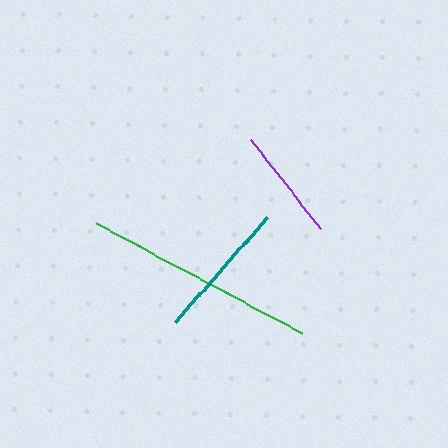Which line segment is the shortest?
The purple line is the shortest at approximately 114 pixels.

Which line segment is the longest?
The green line is the longest at approximately 233 pixels.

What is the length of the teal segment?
The teal segment is approximately 139 pixels long.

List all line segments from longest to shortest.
From longest to shortest: green, teal, purple.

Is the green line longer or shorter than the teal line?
The green line is longer than the teal line.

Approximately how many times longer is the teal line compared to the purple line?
The teal line is approximately 1.2 times the length of the purple line.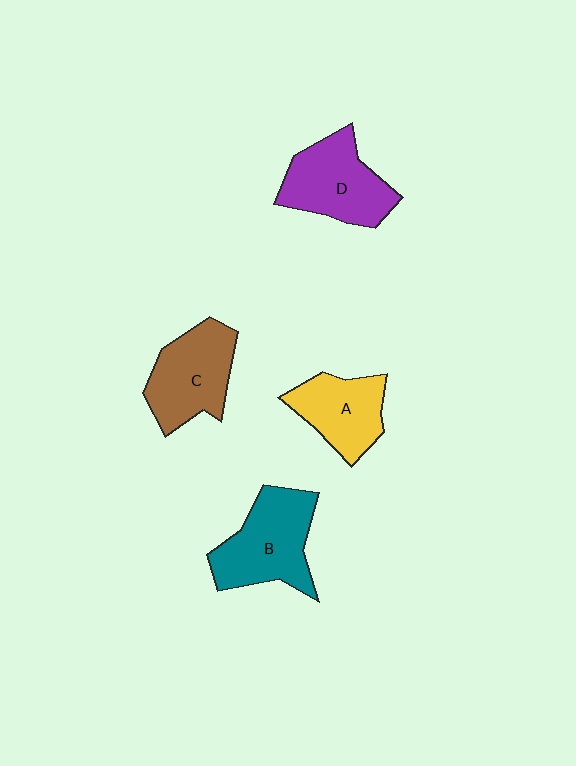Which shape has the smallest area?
Shape A (yellow).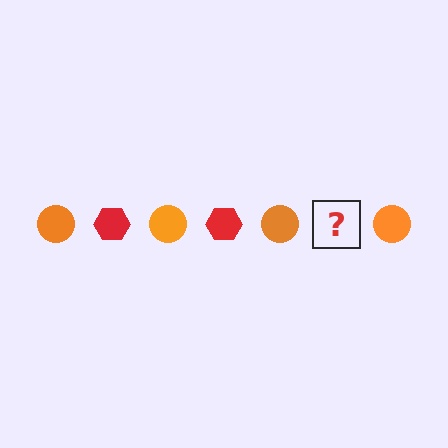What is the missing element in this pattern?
The missing element is a red hexagon.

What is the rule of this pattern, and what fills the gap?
The rule is that the pattern alternates between orange circle and red hexagon. The gap should be filled with a red hexagon.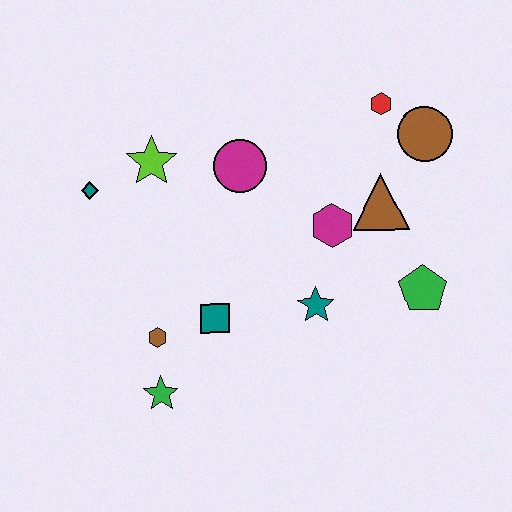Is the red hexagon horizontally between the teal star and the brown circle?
Yes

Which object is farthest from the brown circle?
The green star is farthest from the brown circle.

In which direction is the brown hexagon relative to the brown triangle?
The brown hexagon is to the left of the brown triangle.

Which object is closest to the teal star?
The magenta hexagon is closest to the teal star.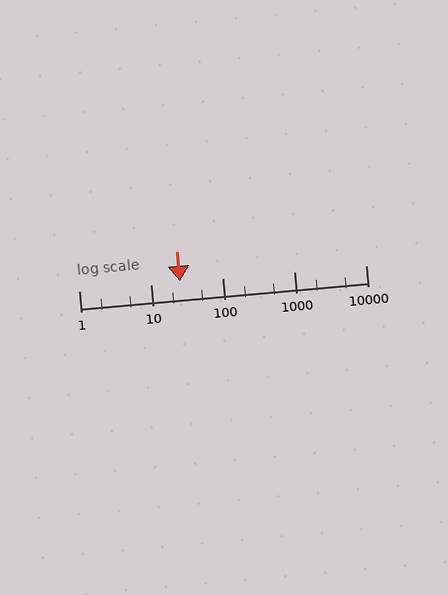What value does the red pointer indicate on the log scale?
The pointer indicates approximately 26.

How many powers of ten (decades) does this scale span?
The scale spans 4 decades, from 1 to 10000.